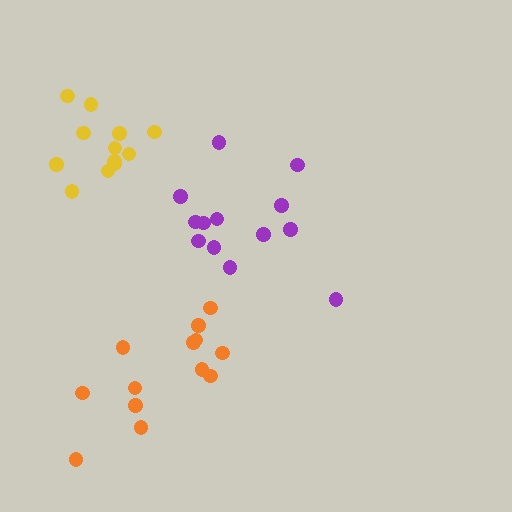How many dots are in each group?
Group 1: 13 dots, Group 2: 12 dots, Group 3: 13 dots (38 total).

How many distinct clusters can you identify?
There are 3 distinct clusters.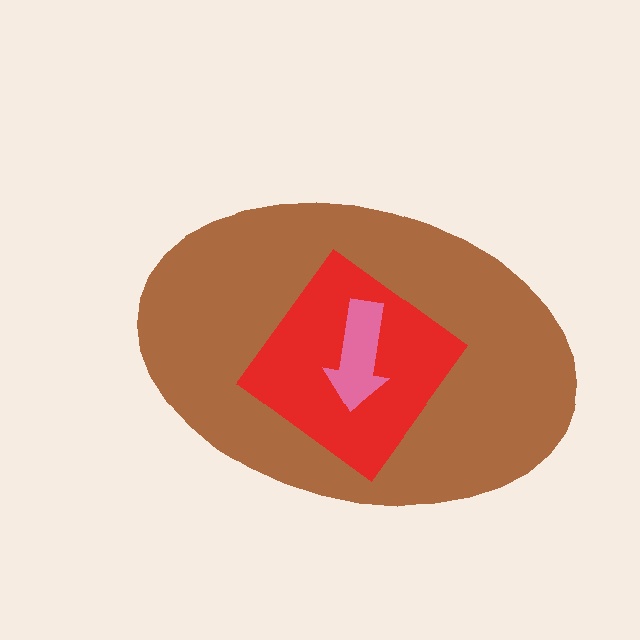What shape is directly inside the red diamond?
The pink arrow.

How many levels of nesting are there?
3.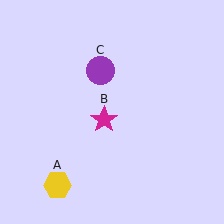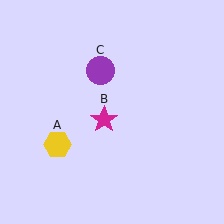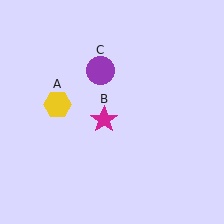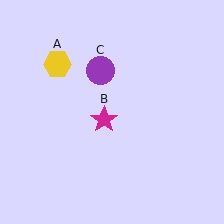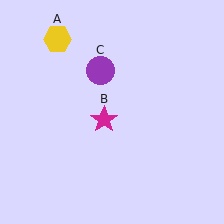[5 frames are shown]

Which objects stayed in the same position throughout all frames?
Magenta star (object B) and purple circle (object C) remained stationary.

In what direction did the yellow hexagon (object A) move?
The yellow hexagon (object A) moved up.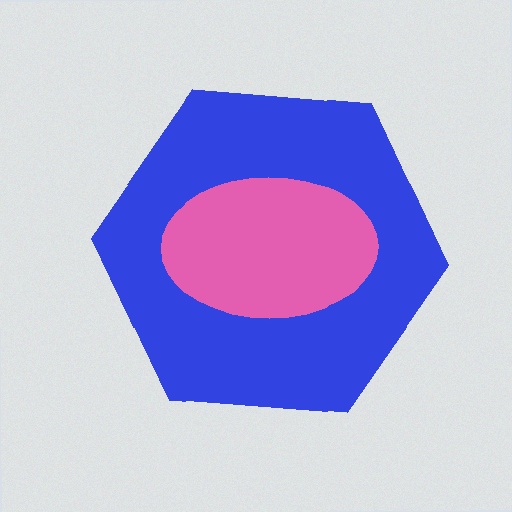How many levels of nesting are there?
2.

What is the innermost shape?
The pink ellipse.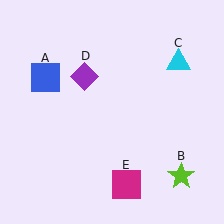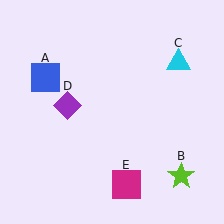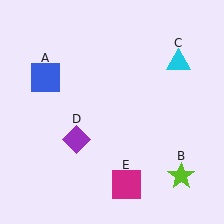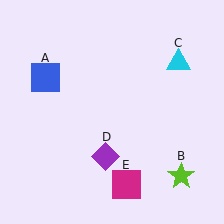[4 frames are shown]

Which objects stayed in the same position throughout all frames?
Blue square (object A) and lime star (object B) and cyan triangle (object C) and magenta square (object E) remained stationary.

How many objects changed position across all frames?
1 object changed position: purple diamond (object D).